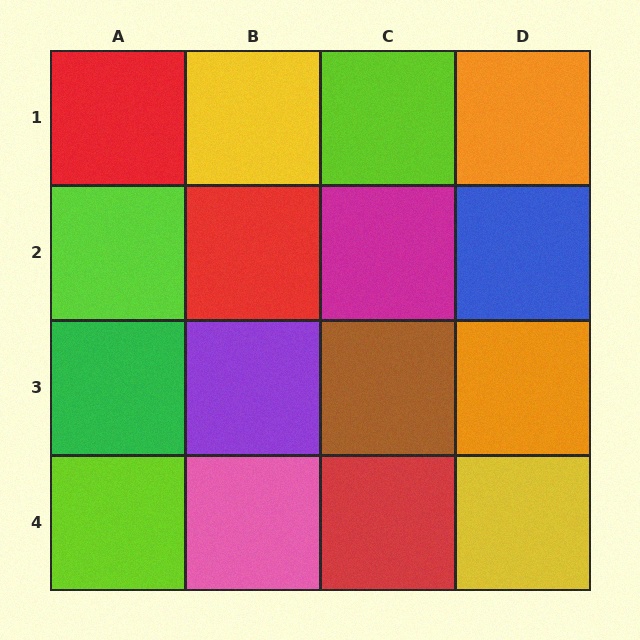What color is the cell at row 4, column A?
Lime.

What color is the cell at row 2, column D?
Blue.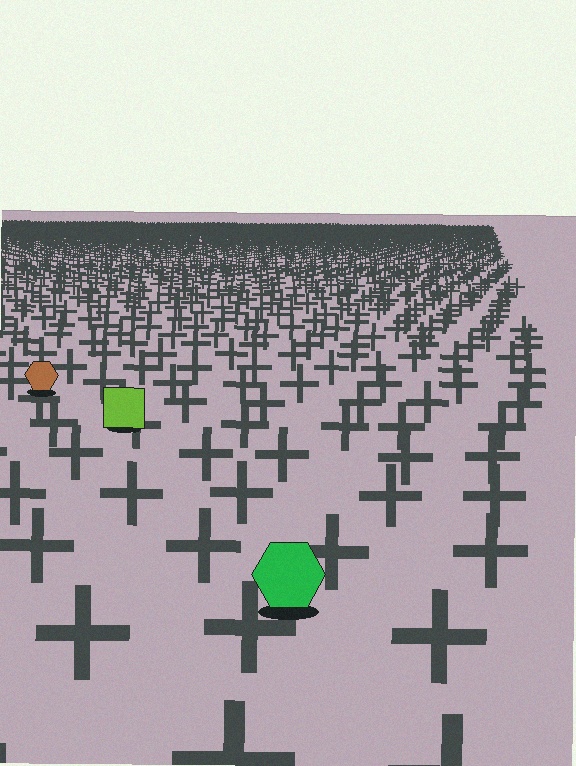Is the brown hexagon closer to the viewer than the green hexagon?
No. The green hexagon is closer — you can tell from the texture gradient: the ground texture is coarser near it.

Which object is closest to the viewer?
The green hexagon is closest. The texture marks near it are larger and more spread out.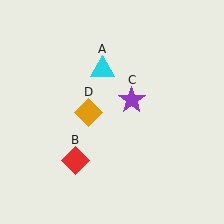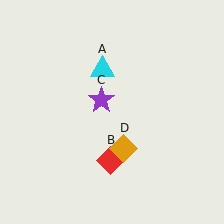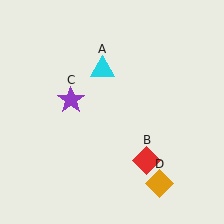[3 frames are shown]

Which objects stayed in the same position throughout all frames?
Cyan triangle (object A) remained stationary.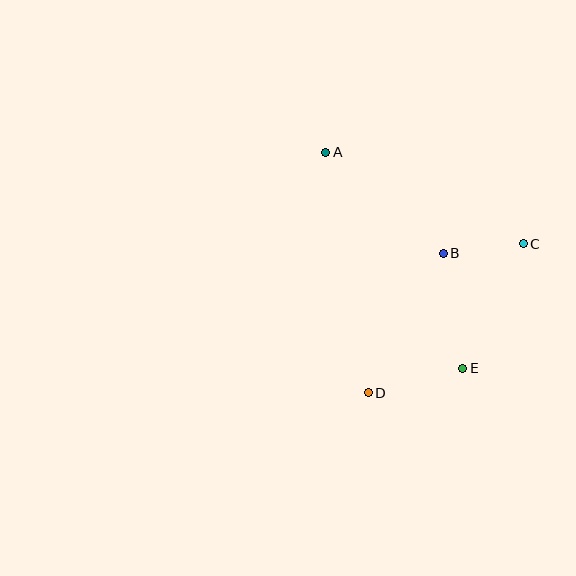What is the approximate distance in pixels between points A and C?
The distance between A and C is approximately 218 pixels.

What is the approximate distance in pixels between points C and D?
The distance between C and D is approximately 215 pixels.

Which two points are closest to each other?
Points B and C are closest to each other.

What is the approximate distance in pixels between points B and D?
The distance between B and D is approximately 158 pixels.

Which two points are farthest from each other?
Points A and E are farthest from each other.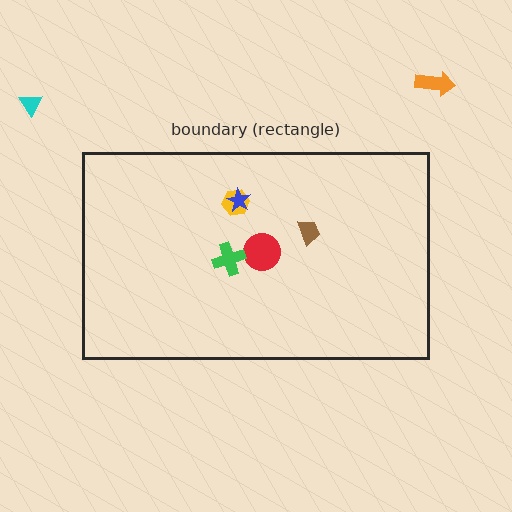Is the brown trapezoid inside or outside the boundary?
Inside.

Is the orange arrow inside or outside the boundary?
Outside.